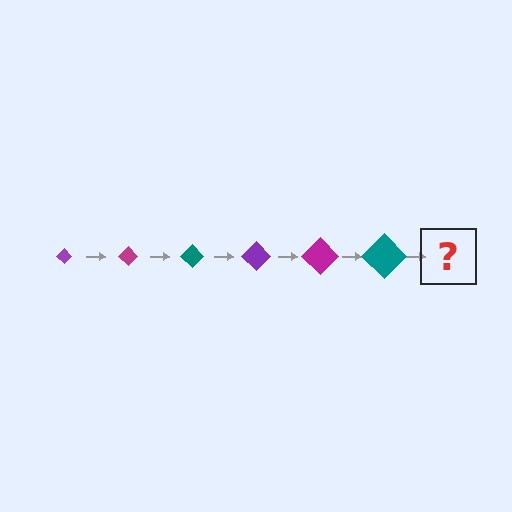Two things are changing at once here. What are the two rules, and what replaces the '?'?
The two rules are that the diamond grows larger each step and the color cycles through purple, magenta, and teal. The '?' should be a purple diamond, larger than the previous one.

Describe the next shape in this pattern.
It should be a purple diamond, larger than the previous one.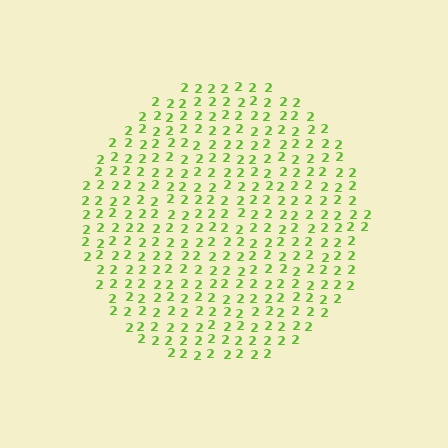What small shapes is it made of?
It is made of small digit 2's.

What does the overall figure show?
The overall figure shows a circle.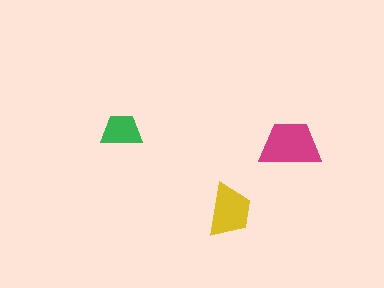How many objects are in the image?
There are 3 objects in the image.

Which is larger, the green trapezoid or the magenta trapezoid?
The magenta one.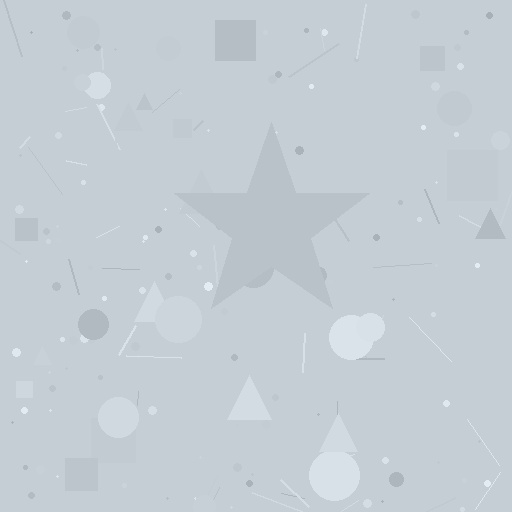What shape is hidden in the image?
A star is hidden in the image.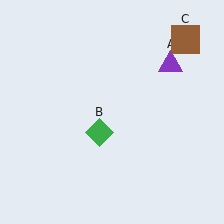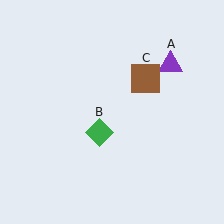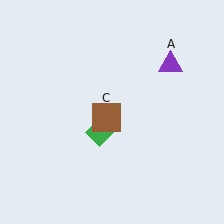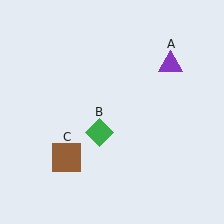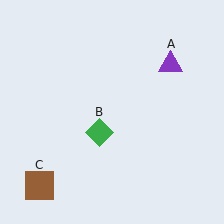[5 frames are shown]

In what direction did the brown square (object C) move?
The brown square (object C) moved down and to the left.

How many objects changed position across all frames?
1 object changed position: brown square (object C).